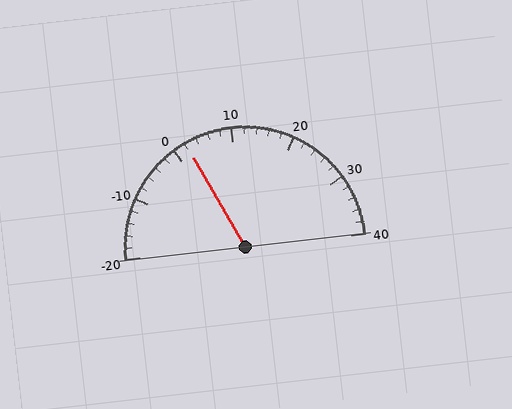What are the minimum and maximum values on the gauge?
The gauge ranges from -20 to 40.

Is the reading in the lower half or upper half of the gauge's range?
The reading is in the lower half of the range (-20 to 40).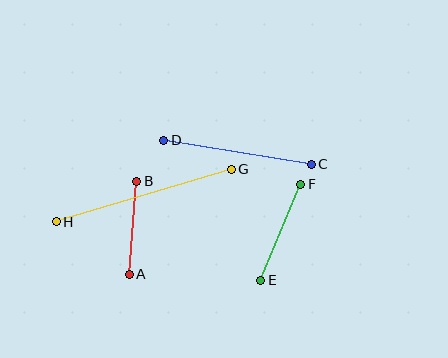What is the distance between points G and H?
The distance is approximately 183 pixels.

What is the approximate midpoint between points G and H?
The midpoint is at approximately (144, 195) pixels.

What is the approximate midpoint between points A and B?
The midpoint is at approximately (133, 228) pixels.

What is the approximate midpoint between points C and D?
The midpoint is at approximately (238, 152) pixels.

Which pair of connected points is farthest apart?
Points G and H are farthest apart.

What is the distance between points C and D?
The distance is approximately 149 pixels.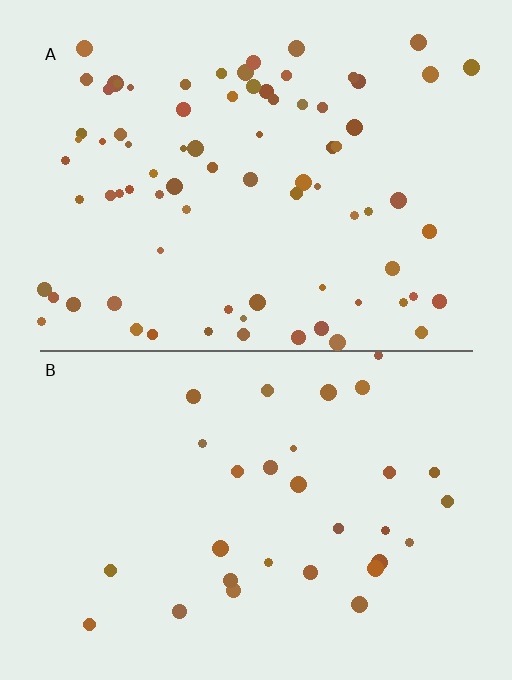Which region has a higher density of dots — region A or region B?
A (the top).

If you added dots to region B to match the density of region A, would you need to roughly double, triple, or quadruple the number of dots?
Approximately triple.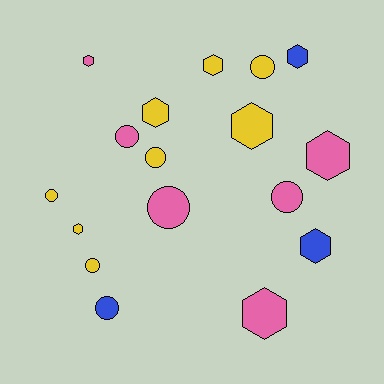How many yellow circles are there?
There are 4 yellow circles.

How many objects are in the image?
There are 17 objects.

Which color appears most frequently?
Yellow, with 8 objects.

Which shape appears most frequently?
Hexagon, with 9 objects.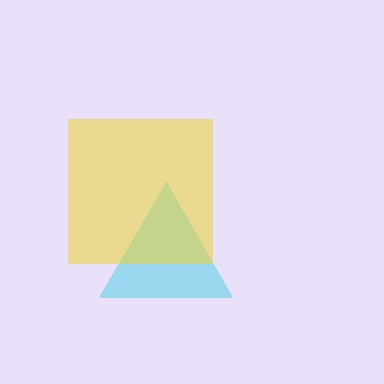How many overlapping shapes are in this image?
There are 2 overlapping shapes in the image.